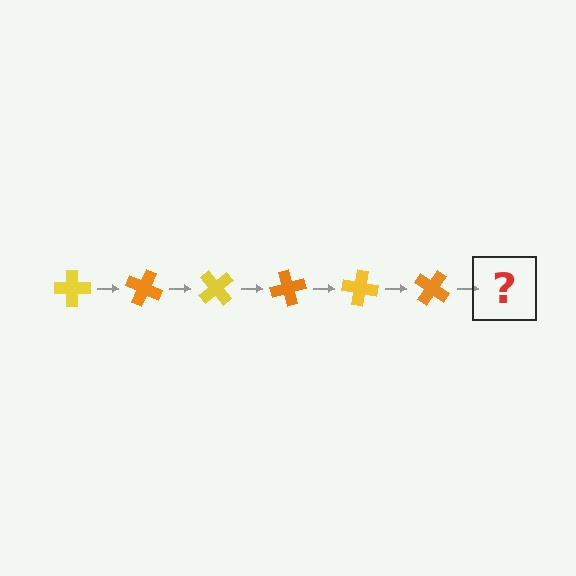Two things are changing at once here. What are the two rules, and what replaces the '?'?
The two rules are that it rotates 25 degrees each step and the color cycles through yellow and orange. The '?' should be a yellow cross, rotated 150 degrees from the start.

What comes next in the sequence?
The next element should be a yellow cross, rotated 150 degrees from the start.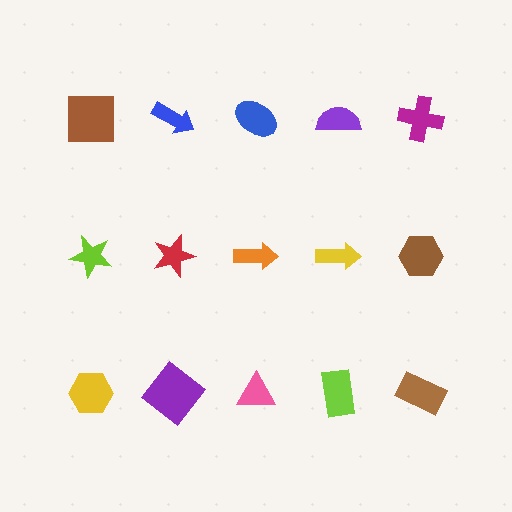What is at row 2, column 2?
A red star.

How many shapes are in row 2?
5 shapes.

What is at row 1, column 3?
A blue ellipse.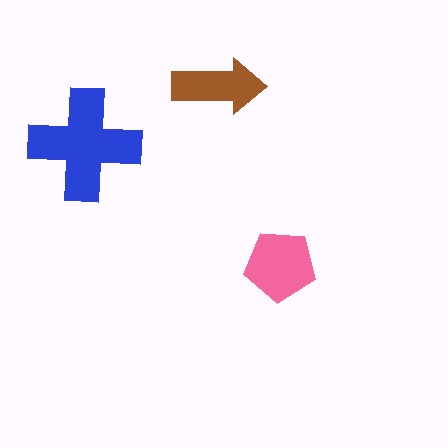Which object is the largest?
The blue cross.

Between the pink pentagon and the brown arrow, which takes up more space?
The pink pentagon.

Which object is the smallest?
The brown arrow.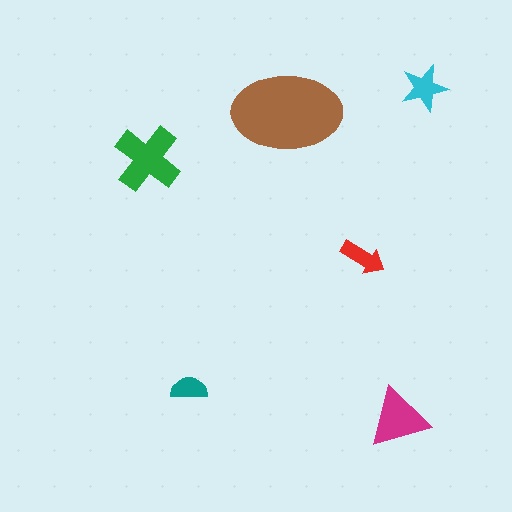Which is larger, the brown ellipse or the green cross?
The brown ellipse.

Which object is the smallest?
The teal semicircle.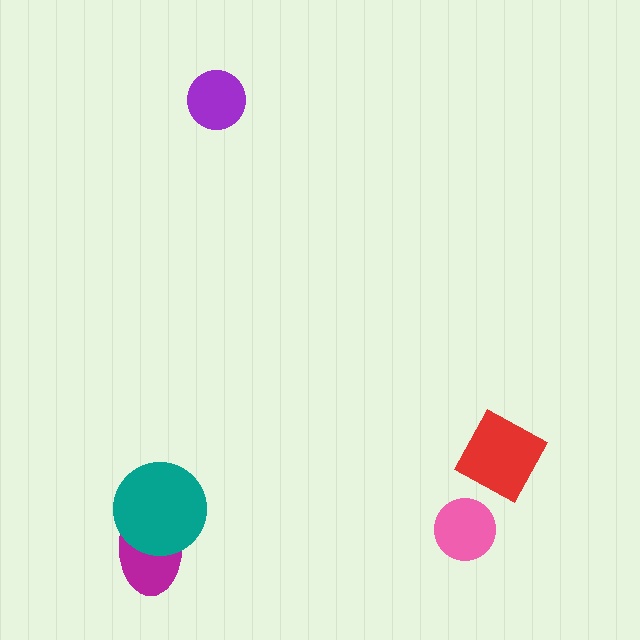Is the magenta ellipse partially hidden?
Yes, it is partially covered by another shape.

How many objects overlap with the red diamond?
0 objects overlap with the red diamond.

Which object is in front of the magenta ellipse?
The teal circle is in front of the magenta ellipse.